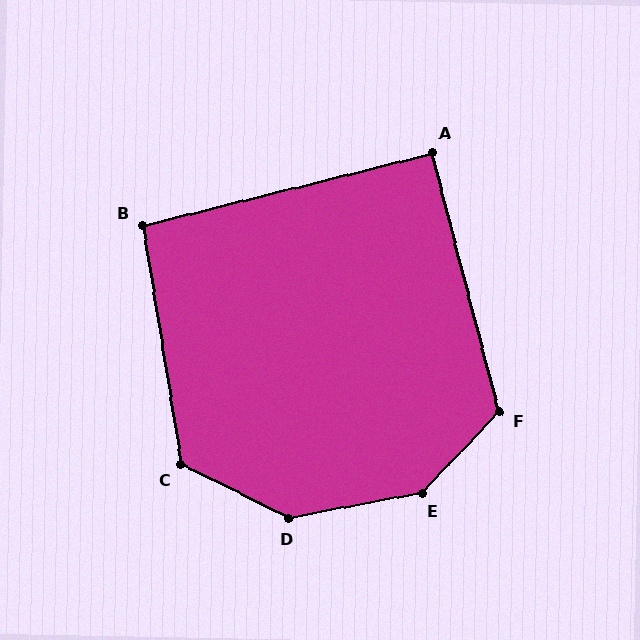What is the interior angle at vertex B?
Approximately 95 degrees (approximately right).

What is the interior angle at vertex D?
Approximately 143 degrees (obtuse).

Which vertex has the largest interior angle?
E, at approximately 144 degrees.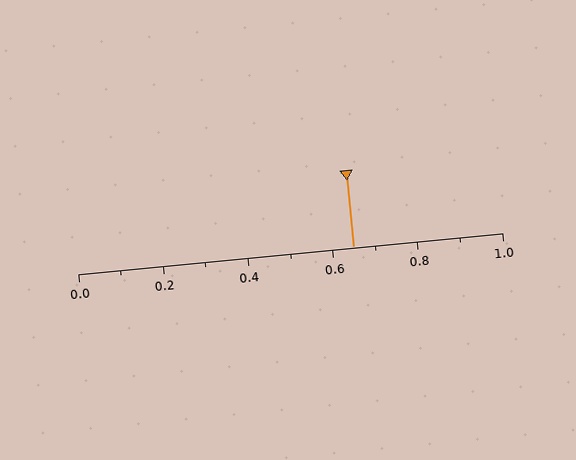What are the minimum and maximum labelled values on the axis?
The axis runs from 0.0 to 1.0.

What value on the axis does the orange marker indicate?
The marker indicates approximately 0.65.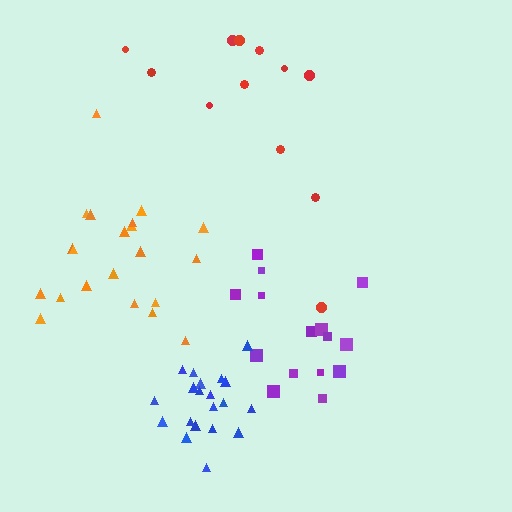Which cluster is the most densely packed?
Blue.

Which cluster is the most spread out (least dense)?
Red.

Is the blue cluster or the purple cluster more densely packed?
Blue.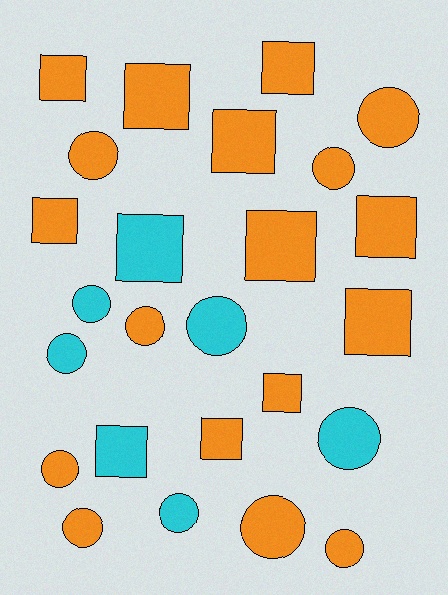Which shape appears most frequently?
Circle, with 13 objects.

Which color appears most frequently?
Orange, with 18 objects.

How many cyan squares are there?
There are 2 cyan squares.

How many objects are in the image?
There are 25 objects.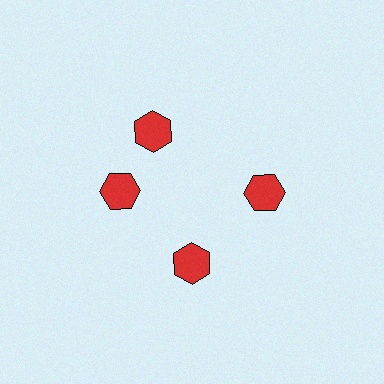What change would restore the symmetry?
The symmetry would be restored by rotating it back into even spacing with its neighbors so that all 4 hexagons sit at equal angles and equal distance from the center.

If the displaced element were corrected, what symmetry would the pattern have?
It would have 4-fold rotational symmetry — the pattern would map onto itself every 90 degrees.